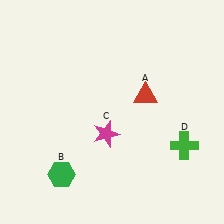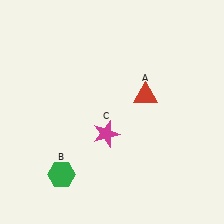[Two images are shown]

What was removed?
The green cross (D) was removed in Image 2.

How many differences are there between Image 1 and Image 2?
There is 1 difference between the two images.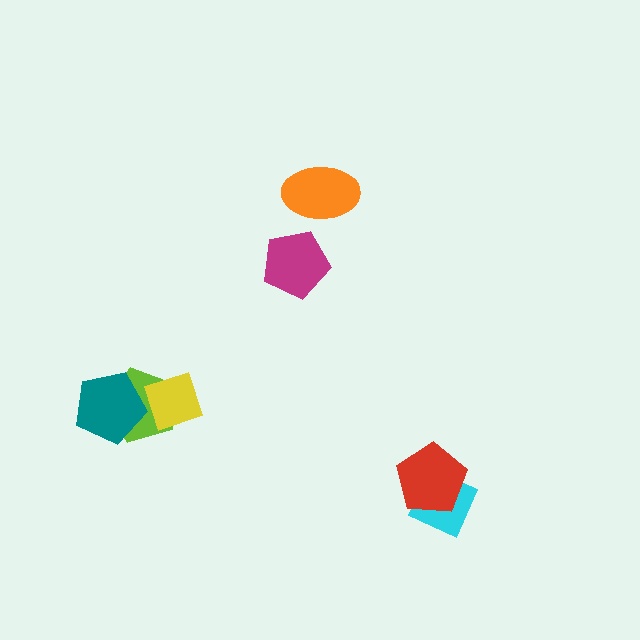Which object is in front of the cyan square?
The red pentagon is in front of the cyan square.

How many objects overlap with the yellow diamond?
1 object overlaps with the yellow diamond.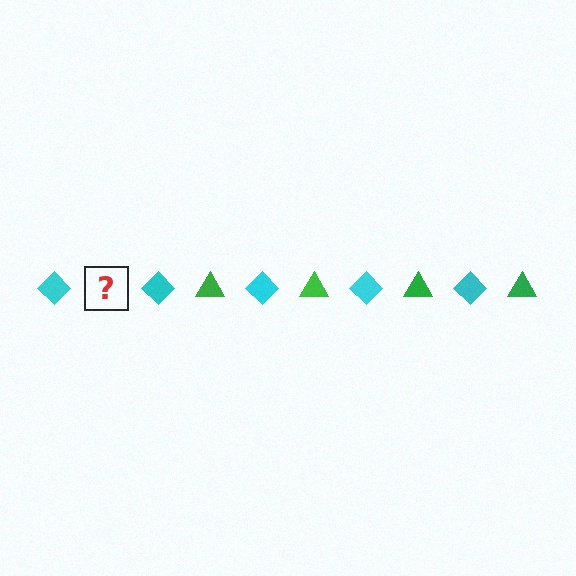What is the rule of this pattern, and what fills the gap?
The rule is that the pattern alternates between cyan diamond and green triangle. The gap should be filled with a green triangle.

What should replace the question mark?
The question mark should be replaced with a green triangle.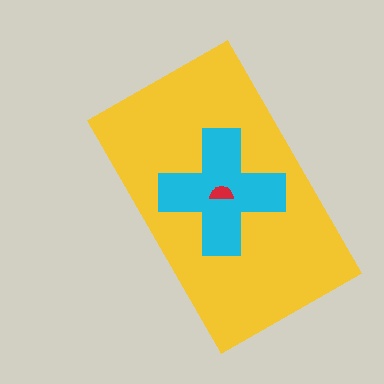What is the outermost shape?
The yellow rectangle.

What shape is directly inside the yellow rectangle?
The cyan cross.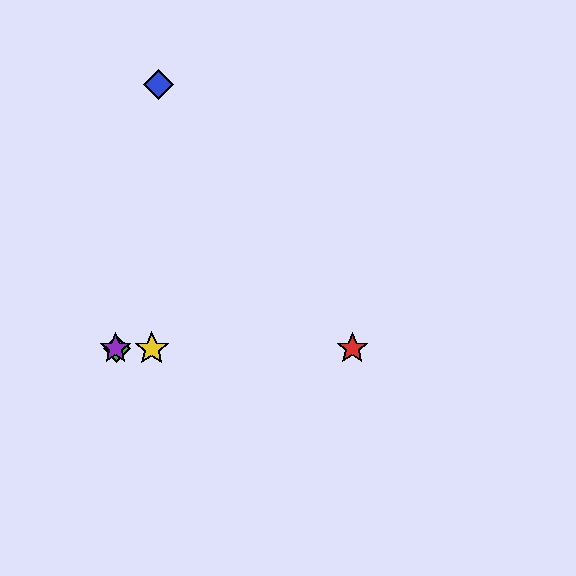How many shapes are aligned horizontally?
4 shapes (the red star, the green diamond, the yellow star, the purple star) are aligned horizontally.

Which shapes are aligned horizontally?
The red star, the green diamond, the yellow star, the purple star are aligned horizontally.